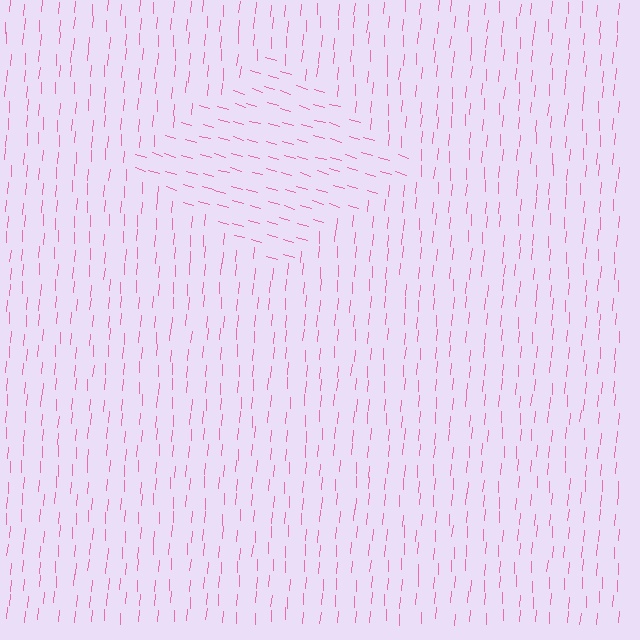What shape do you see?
I see a diamond.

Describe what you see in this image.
The image is filled with small pink line segments. A diamond region in the image has lines oriented differently from the surrounding lines, creating a visible texture boundary.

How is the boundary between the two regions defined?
The boundary is defined purely by a change in line orientation (approximately 78 degrees difference). All lines are the same color and thickness.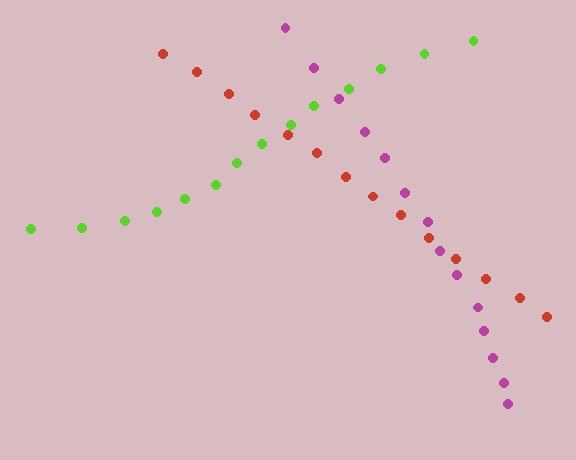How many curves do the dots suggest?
There are 3 distinct paths.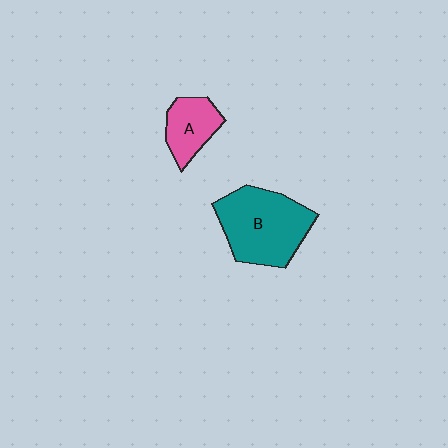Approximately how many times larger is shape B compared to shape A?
Approximately 2.1 times.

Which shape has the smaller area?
Shape A (pink).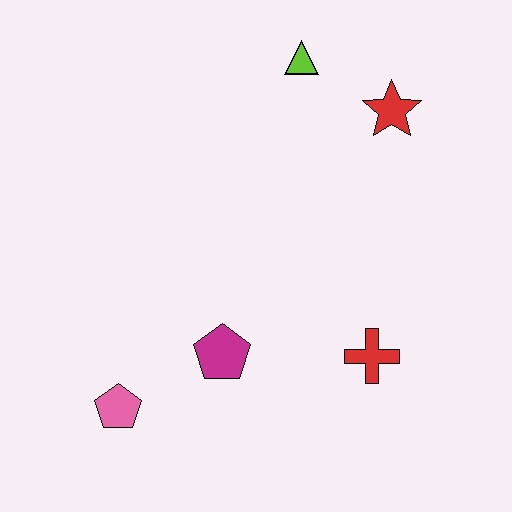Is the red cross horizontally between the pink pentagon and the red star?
Yes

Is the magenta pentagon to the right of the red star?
No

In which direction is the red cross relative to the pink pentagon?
The red cross is to the right of the pink pentagon.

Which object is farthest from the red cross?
The lime triangle is farthest from the red cross.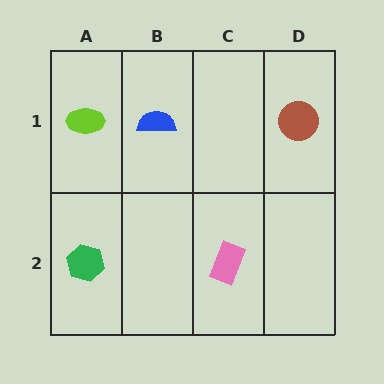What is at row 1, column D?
A brown circle.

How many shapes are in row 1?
3 shapes.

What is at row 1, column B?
A blue semicircle.